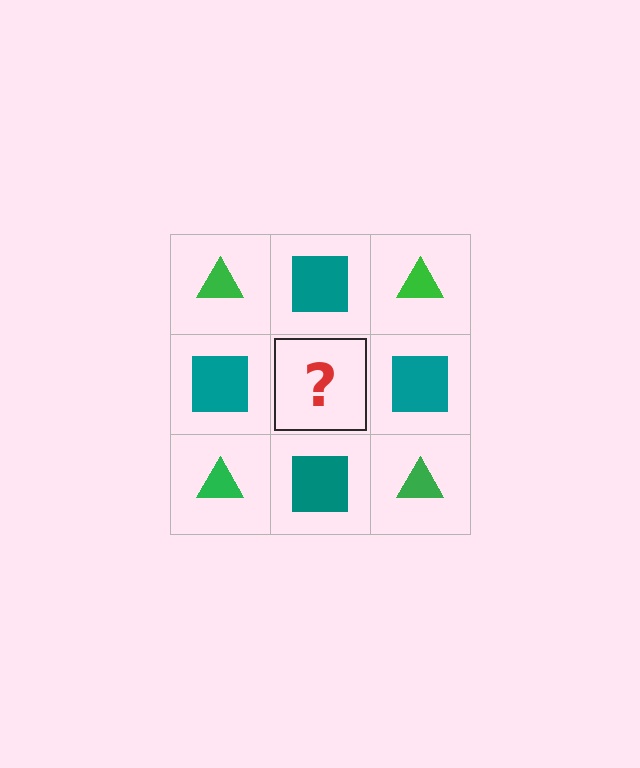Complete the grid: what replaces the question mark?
The question mark should be replaced with a green triangle.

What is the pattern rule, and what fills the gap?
The rule is that it alternates green triangle and teal square in a checkerboard pattern. The gap should be filled with a green triangle.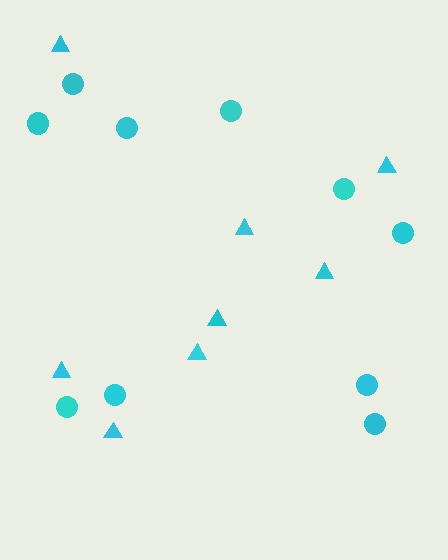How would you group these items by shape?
There are 2 groups: one group of triangles (8) and one group of circles (10).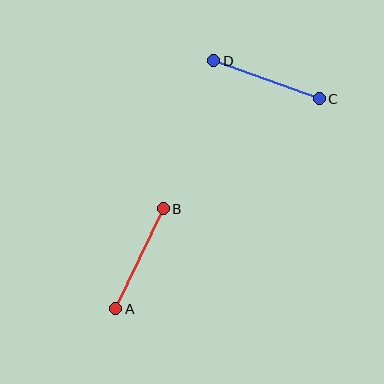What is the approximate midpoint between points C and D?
The midpoint is at approximately (266, 80) pixels.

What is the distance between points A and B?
The distance is approximately 111 pixels.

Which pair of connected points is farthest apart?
Points C and D are farthest apart.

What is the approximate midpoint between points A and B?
The midpoint is at approximately (139, 259) pixels.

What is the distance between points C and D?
The distance is approximately 112 pixels.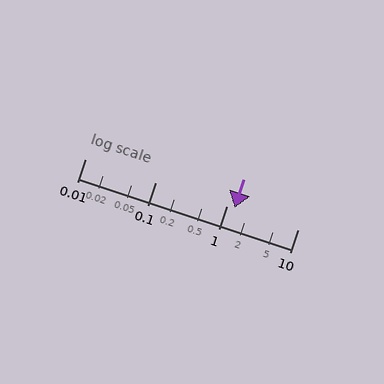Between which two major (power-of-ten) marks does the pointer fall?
The pointer is between 1 and 10.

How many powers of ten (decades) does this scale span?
The scale spans 3 decades, from 0.01 to 10.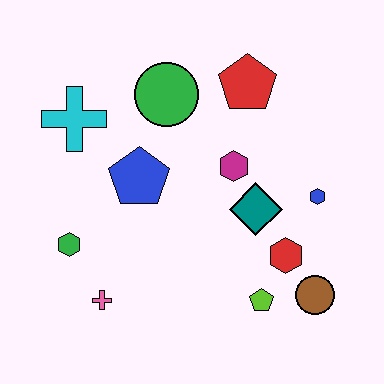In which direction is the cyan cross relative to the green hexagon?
The cyan cross is above the green hexagon.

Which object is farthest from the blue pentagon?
The brown circle is farthest from the blue pentagon.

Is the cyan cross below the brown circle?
No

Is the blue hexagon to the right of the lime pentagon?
Yes